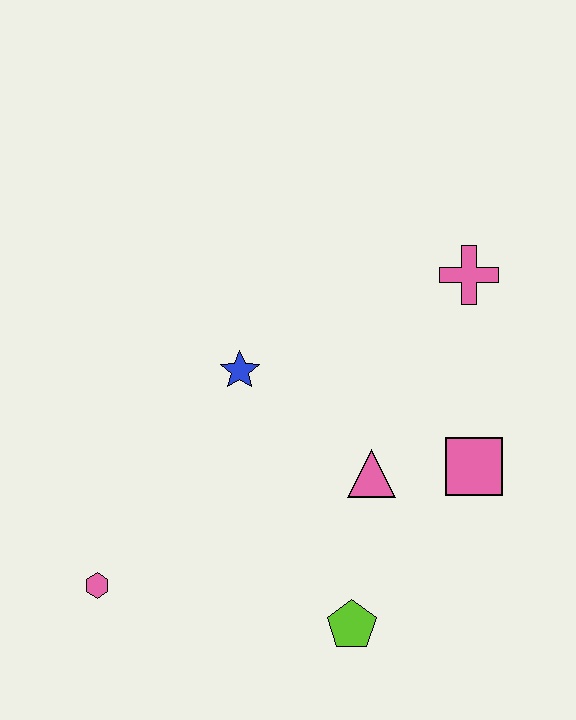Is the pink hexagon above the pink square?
No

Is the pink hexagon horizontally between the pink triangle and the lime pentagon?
No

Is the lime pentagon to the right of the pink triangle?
No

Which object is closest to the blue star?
The pink triangle is closest to the blue star.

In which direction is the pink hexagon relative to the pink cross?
The pink hexagon is to the left of the pink cross.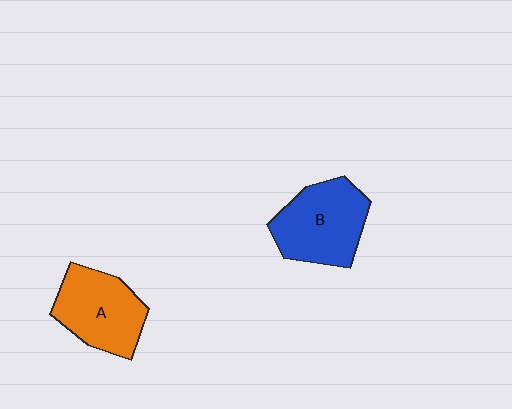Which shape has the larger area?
Shape B (blue).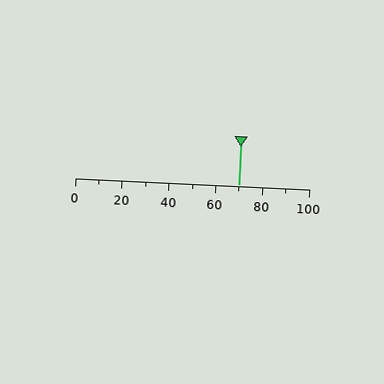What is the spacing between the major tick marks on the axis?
The major ticks are spaced 20 apart.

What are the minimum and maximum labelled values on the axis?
The axis runs from 0 to 100.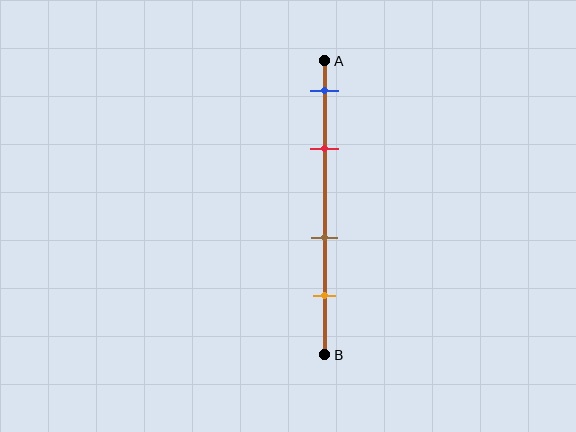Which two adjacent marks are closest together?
The blue and red marks are the closest adjacent pair.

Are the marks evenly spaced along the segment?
No, the marks are not evenly spaced.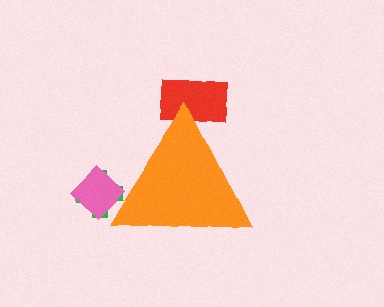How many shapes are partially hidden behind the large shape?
3 shapes are partially hidden.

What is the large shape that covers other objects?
An orange triangle.